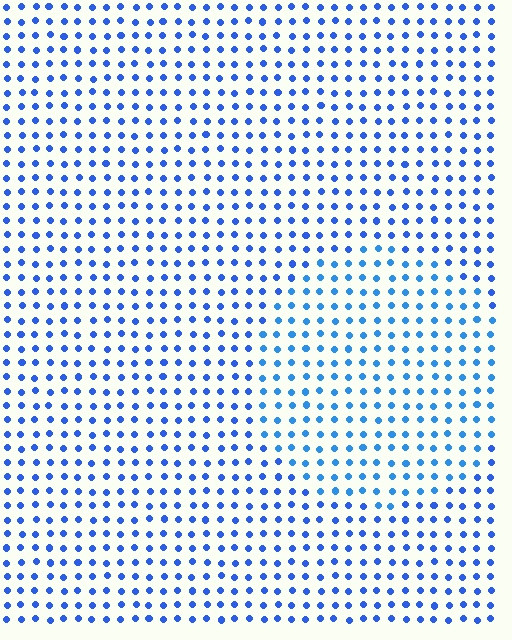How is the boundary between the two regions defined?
The boundary is defined purely by a slight shift in hue (about 16 degrees). Spacing, size, and orientation are identical on both sides.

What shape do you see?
I see a circle.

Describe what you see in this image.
The image is filled with small blue elements in a uniform arrangement. A circle-shaped region is visible where the elements are tinted to a slightly different hue, forming a subtle color boundary.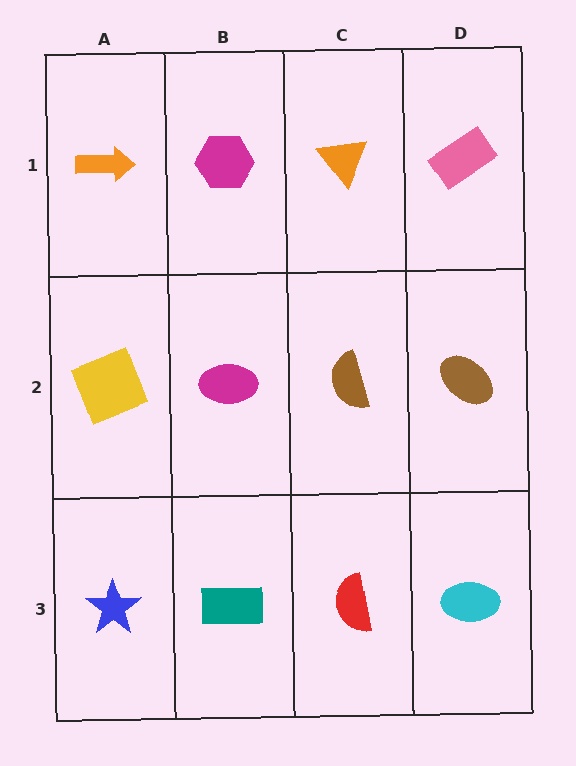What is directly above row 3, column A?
A yellow square.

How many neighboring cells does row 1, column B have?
3.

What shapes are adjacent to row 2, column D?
A pink rectangle (row 1, column D), a cyan ellipse (row 3, column D), a brown semicircle (row 2, column C).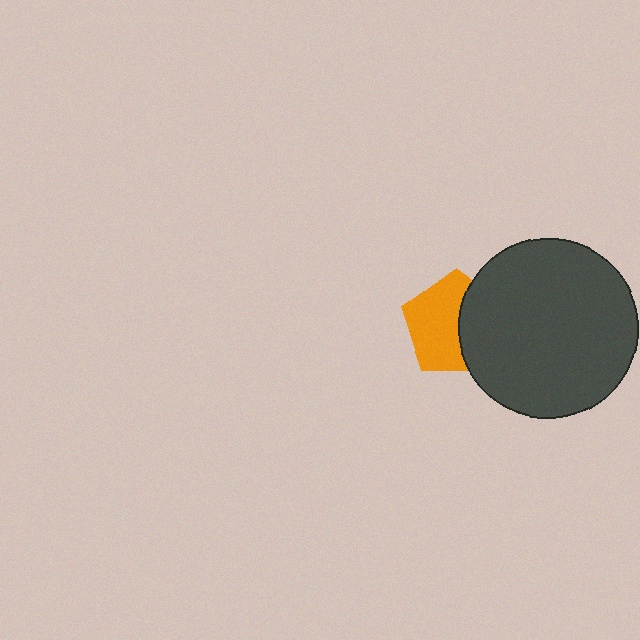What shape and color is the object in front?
The object in front is a dark gray circle.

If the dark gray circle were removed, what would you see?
You would see the complete orange pentagon.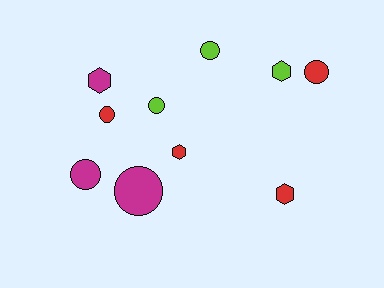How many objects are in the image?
There are 10 objects.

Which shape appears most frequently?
Circle, with 6 objects.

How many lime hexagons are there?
There is 1 lime hexagon.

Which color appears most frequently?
Red, with 4 objects.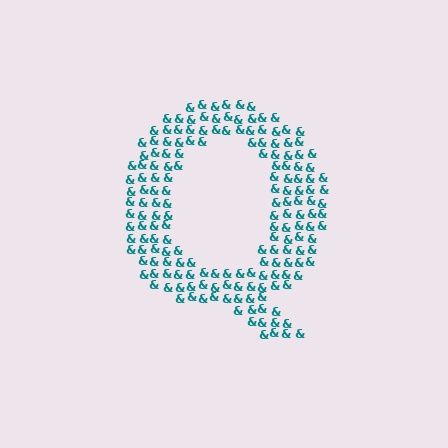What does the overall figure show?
The overall figure shows the letter Q.